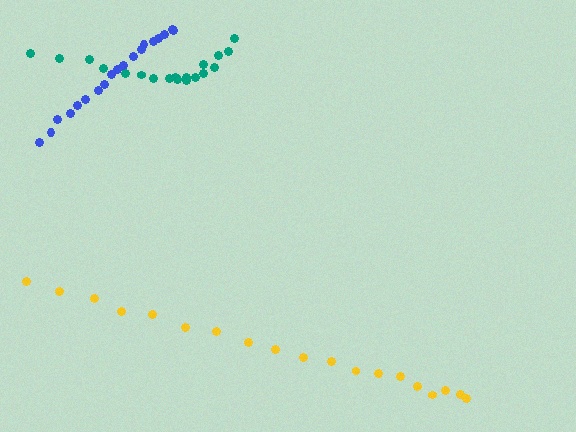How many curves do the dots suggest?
There are 3 distinct paths.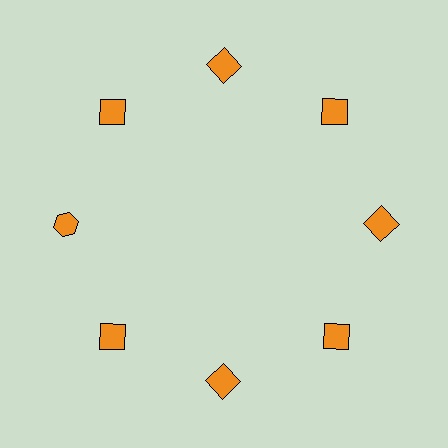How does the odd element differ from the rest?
It has a different shape: hexagon instead of square.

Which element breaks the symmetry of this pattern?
The orange hexagon at roughly the 9 o'clock position breaks the symmetry. All other shapes are orange squares.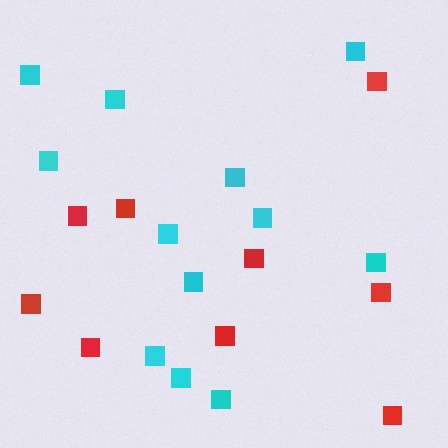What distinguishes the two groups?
There are 2 groups: one group of red squares (9) and one group of cyan squares (12).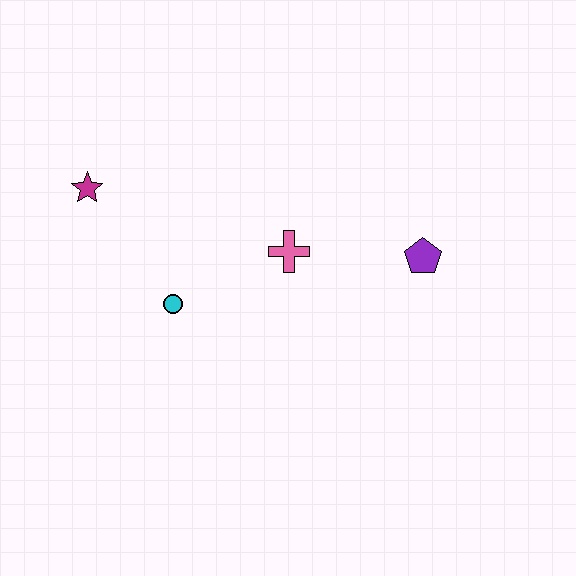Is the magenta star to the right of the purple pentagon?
No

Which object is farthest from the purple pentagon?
The magenta star is farthest from the purple pentagon.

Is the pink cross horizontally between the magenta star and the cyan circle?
No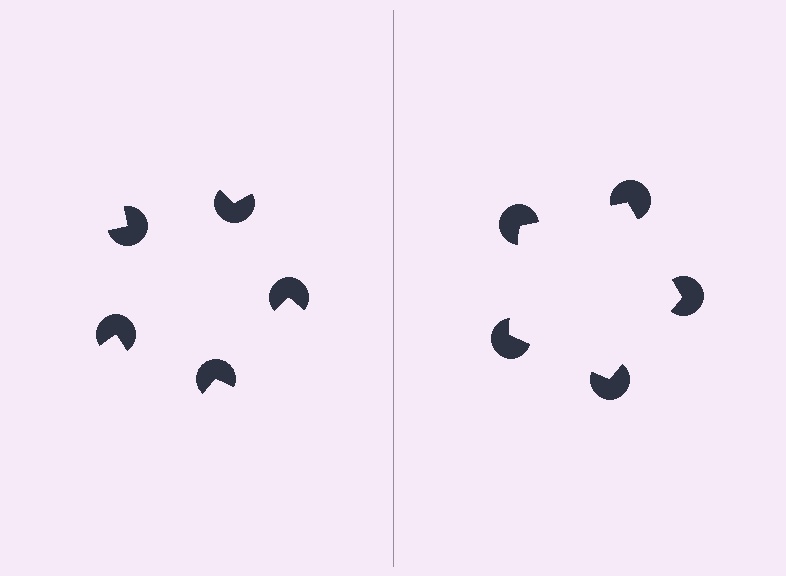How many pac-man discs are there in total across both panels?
10 — 5 on each side.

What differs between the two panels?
The pac-man discs are positioned identically on both sides; only the wedge orientations differ. On the right they align to a pentagon; on the left they are misaligned.